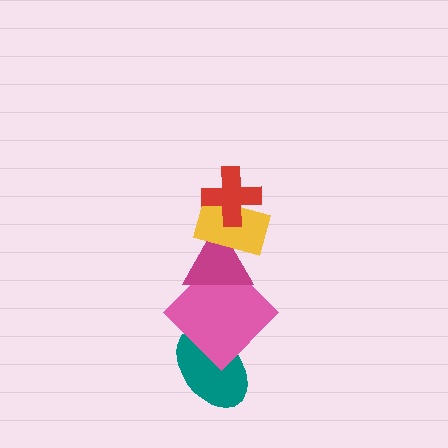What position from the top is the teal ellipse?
The teal ellipse is 5th from the top.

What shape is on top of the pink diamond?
The magenta triangle is on top of the pink diamond.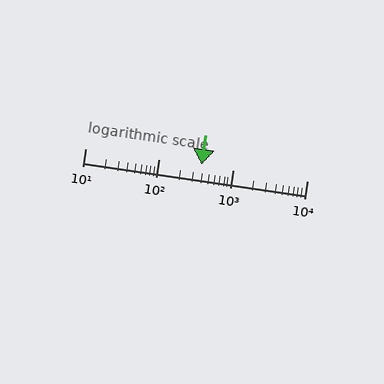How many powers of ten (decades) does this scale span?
The scale spans 3 decades, from 10 to 10000.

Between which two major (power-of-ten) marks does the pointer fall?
The pointer is between 100 and 1000.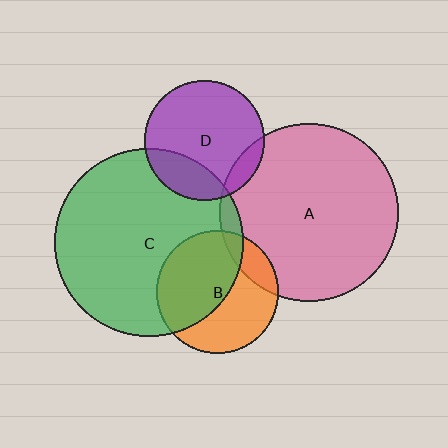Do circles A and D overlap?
Yes.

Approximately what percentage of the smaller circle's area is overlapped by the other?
Approximately 10%.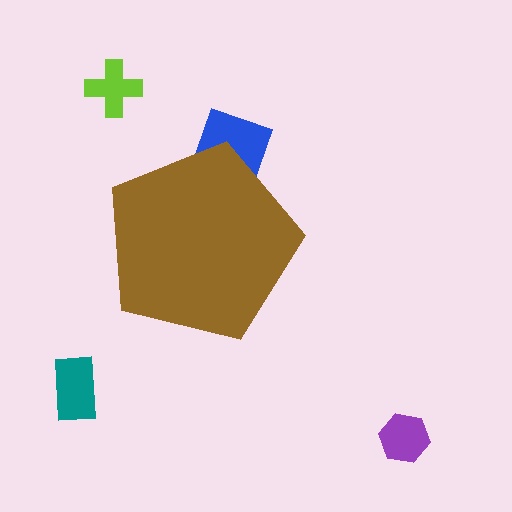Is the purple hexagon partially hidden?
No, the purple hexagon is fully visible.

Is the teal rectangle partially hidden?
No, the teal rectangle is fully visible.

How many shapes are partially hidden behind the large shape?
1 shape is partially hidden.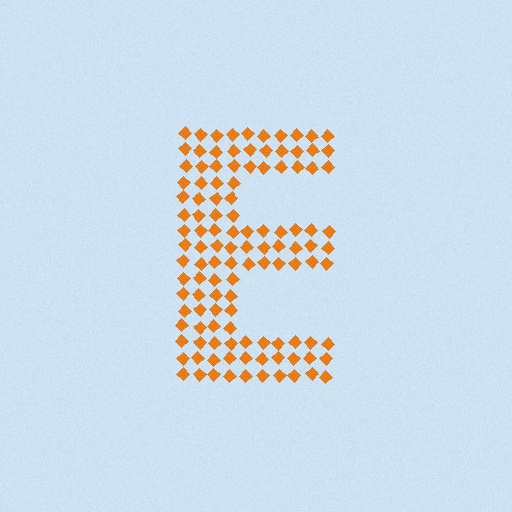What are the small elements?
The small elements are diamonds.